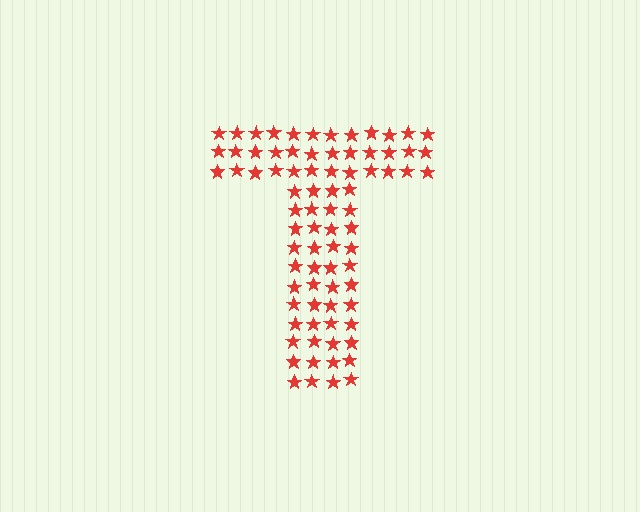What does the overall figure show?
The overall figure shows the letter T.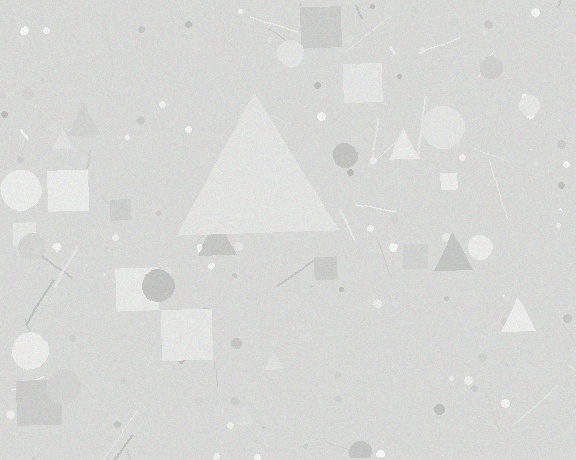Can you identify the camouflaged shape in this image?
The camouflaged shape is a triangle.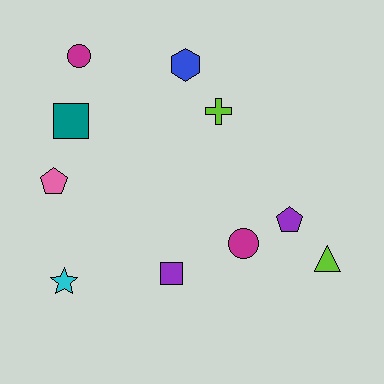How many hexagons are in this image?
There is 1 hexagon.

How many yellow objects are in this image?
There are no yellow objects.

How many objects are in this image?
There are 10 objects.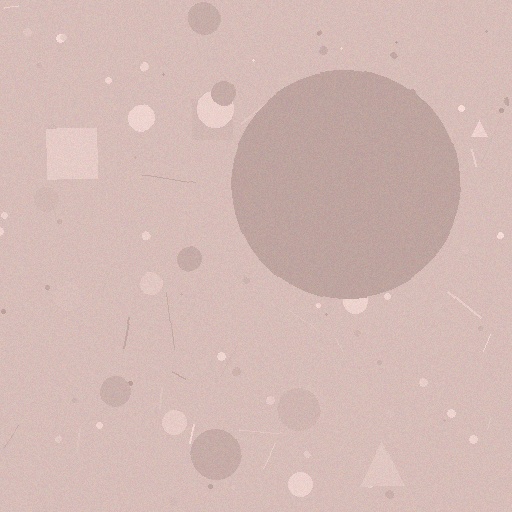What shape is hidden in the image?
A circle is hidden in the image.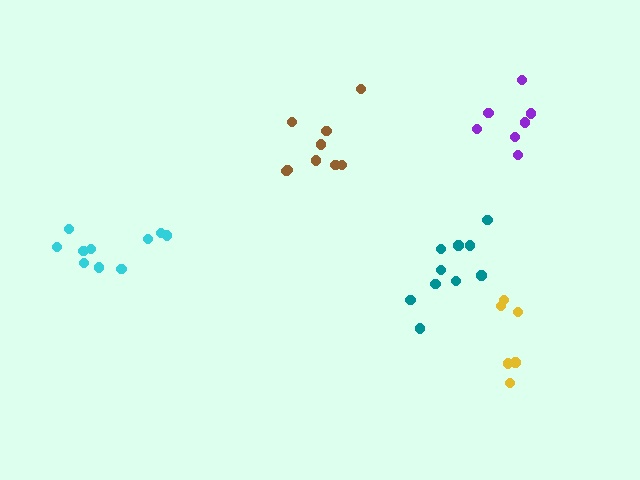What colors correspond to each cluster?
The clusters are colored: teal, yellow, brown, purple, cyan.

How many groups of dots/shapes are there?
There are 5 groups.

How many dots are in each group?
Group 1: 10 dots, Group 2: 6 dots, Group 3: 9 dots, Group 4: 7 dots, Group 5: 10 dots (42 total).